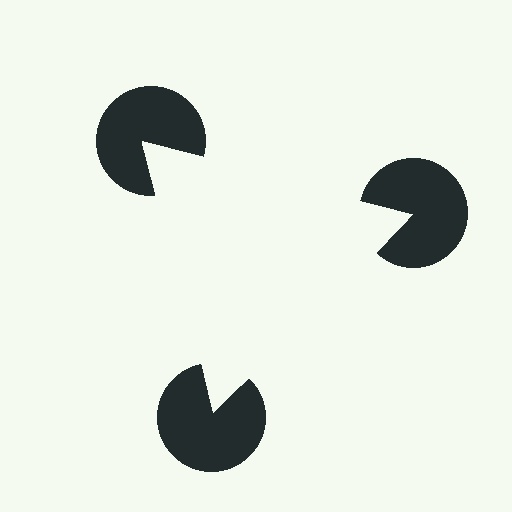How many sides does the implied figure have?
3 sides.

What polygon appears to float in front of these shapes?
An illusory triangle — its edges are inferred from the aligned wedge cuts in the pac-man discs, not physically drawn.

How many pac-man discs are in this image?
There are 3 — one at each vertex of the illusory triangle.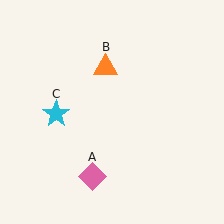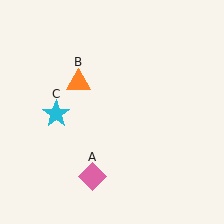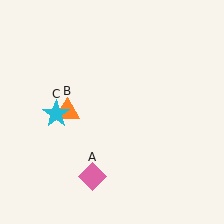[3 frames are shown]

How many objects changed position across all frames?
1 object changed position: orange triangle (object B).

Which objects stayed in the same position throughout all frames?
Pink diamond (object A) and cyan star (object C) remained stationary.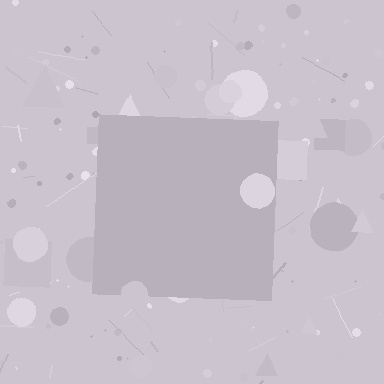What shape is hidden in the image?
A square is hidden in the image.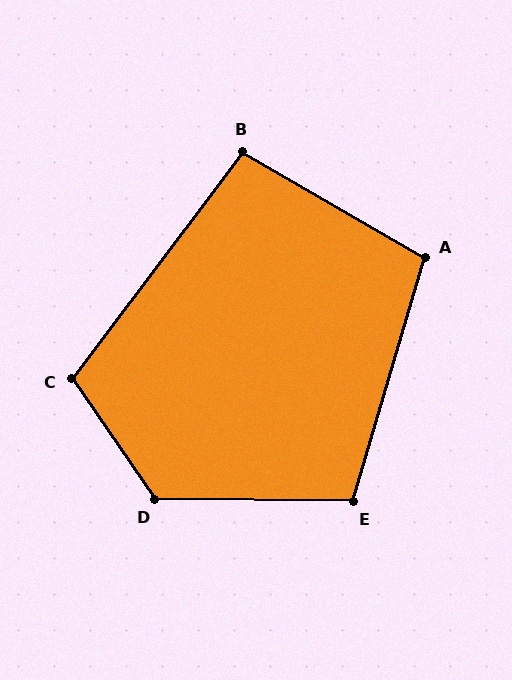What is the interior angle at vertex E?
Approximately 106 degrees (obtuse).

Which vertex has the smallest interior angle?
B, at approximately 97 degrees.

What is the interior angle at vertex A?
Approximately 103 degrees (obtuse).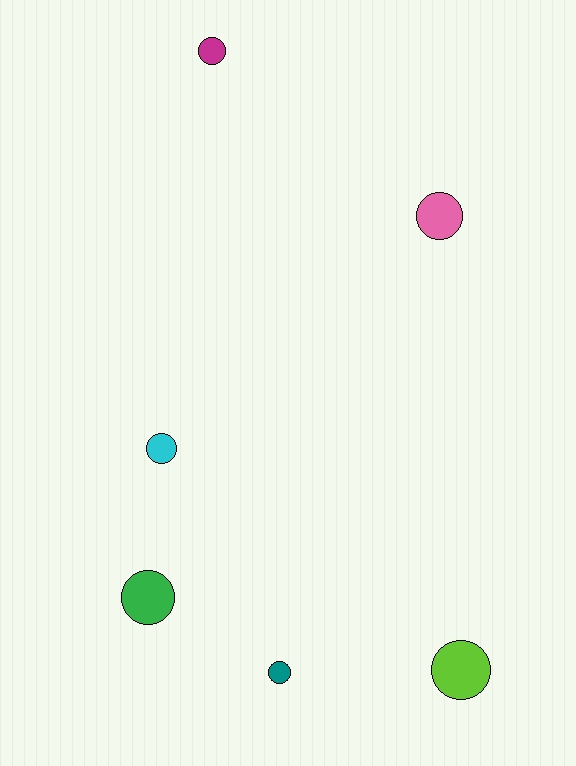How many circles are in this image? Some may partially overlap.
There are 6 circles.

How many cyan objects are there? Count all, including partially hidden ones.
There is 1 cyan object.